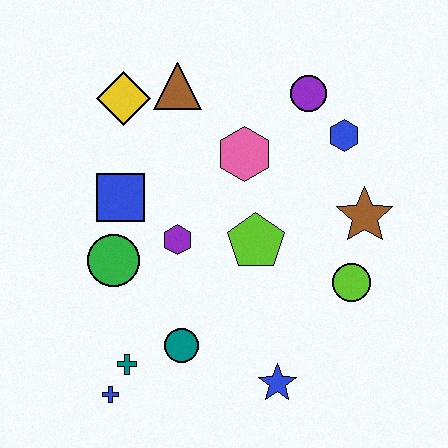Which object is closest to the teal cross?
The blue cross is closest to the teal cross.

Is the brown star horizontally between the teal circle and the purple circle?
No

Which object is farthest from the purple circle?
The blue cross is farthest from the purple circle.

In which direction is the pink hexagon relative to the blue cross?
The pink hexagon is above the blue cross.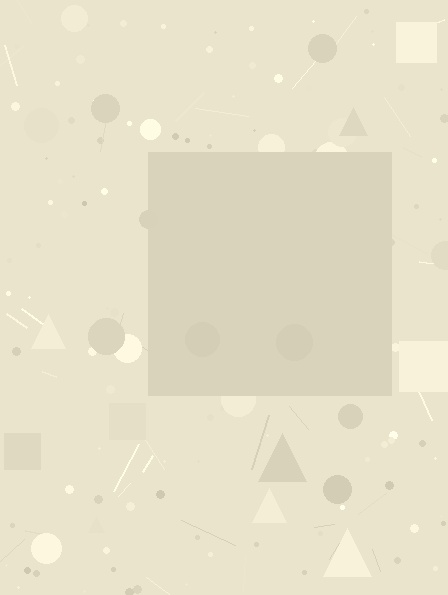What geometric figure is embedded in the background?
A square is embedded in the background.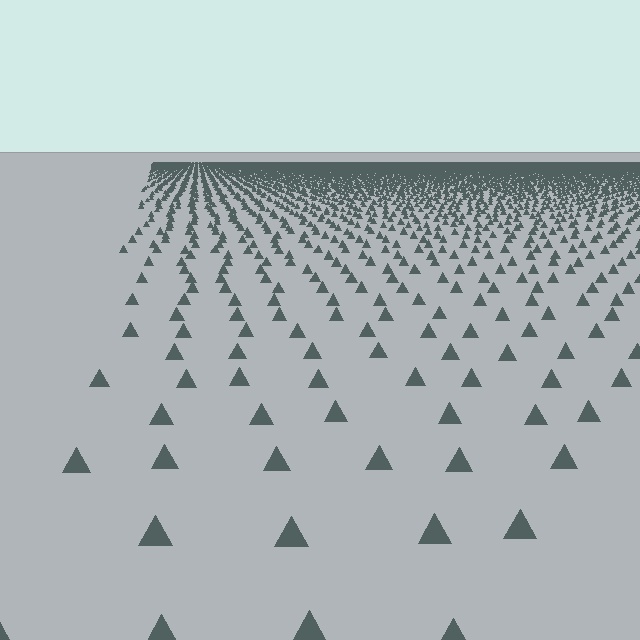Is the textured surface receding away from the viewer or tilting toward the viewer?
The surface is receding away from the viewer. Texture elements get smaller and denser toward the top.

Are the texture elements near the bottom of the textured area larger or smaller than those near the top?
Larger. Near the bottom, elements are closer to the viewer and appear at a bigger on-screen size.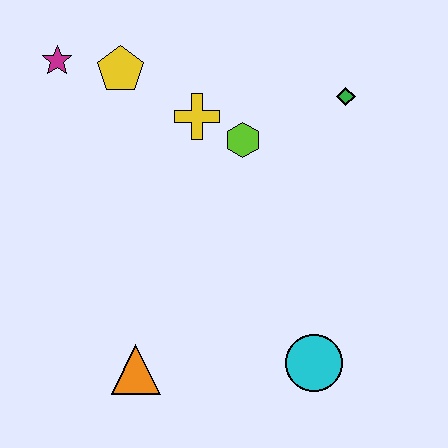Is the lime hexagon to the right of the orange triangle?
Yes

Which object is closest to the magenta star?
The yellow pentagon is closest to the magenta star.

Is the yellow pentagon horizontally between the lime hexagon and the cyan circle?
No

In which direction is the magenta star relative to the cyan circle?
The magenta star is above the cyan circle.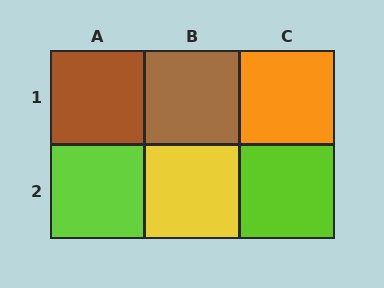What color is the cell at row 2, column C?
Lime.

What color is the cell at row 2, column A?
Lime.